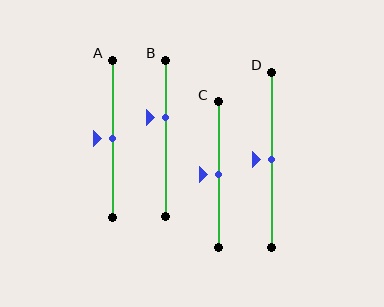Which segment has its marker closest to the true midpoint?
Segment A has its marker closest to the true midpoint.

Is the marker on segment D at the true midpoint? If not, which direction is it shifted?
Yes, the marker on segment D is at the true midpoint.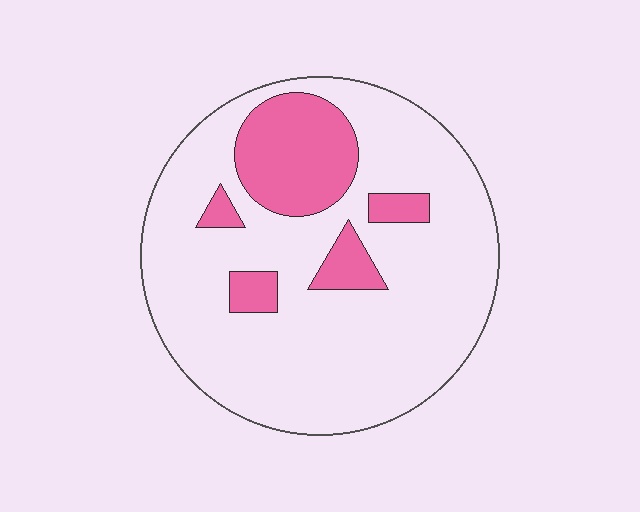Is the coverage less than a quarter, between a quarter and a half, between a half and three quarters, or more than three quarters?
Less than a quarter.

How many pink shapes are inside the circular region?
5.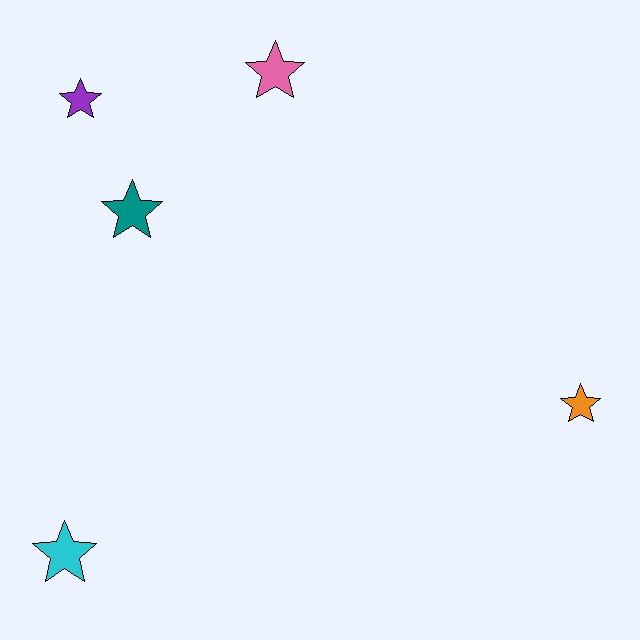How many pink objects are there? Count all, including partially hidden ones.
There is 1 pink object.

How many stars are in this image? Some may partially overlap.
There are 5 stars.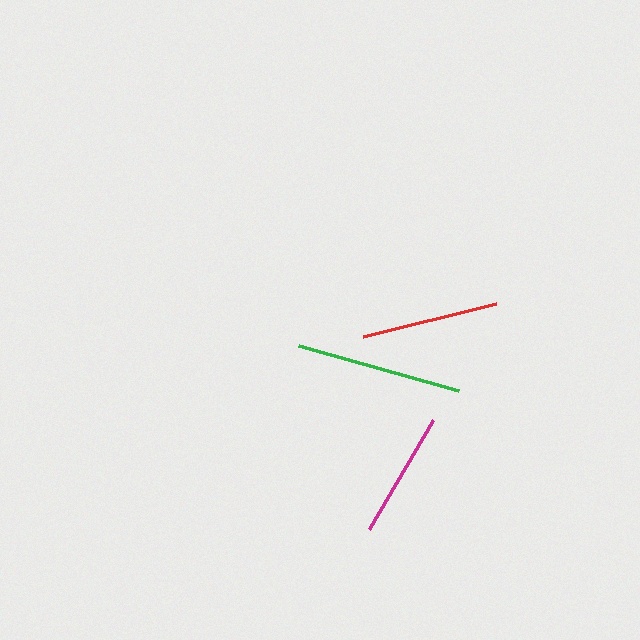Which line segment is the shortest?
The magenta line is the shortest at approximately 127 pixels.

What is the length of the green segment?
The green segment is approximately 166 pixels long.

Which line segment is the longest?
The green line is the longest at approximately 166 pixels.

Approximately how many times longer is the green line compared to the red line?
The green line is approximately 1.2 times the length of the red line.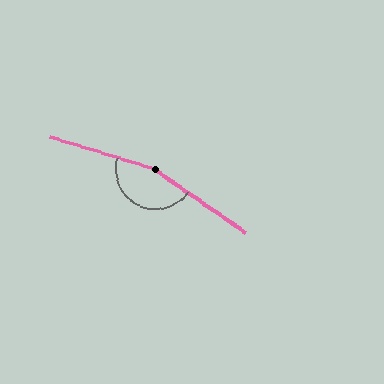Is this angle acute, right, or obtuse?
It is obtuse.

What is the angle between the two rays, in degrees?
Approximately 163 degrees.